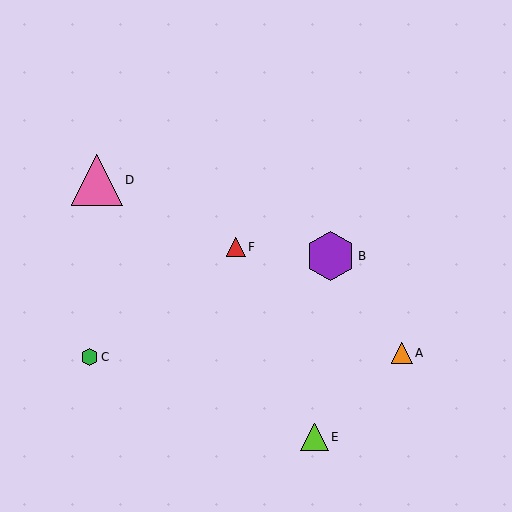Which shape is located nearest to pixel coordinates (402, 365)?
The orange triangle (labeled A) at (402, 353) is nearest to that location.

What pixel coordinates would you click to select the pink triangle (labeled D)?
Click at (97, 180) to select the pink triangle D.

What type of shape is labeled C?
Shape C is a green hexagon.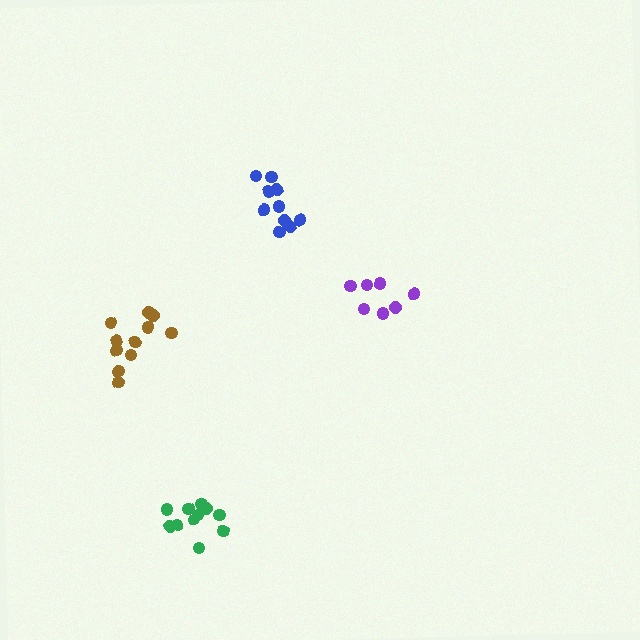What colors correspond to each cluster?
The clusters are colored: green, purple, blue, brown.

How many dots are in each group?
Group 1: 11 dots, Group 2: 7 dots, Group 3: 10 dots, Group 4: 11 dots (39 total).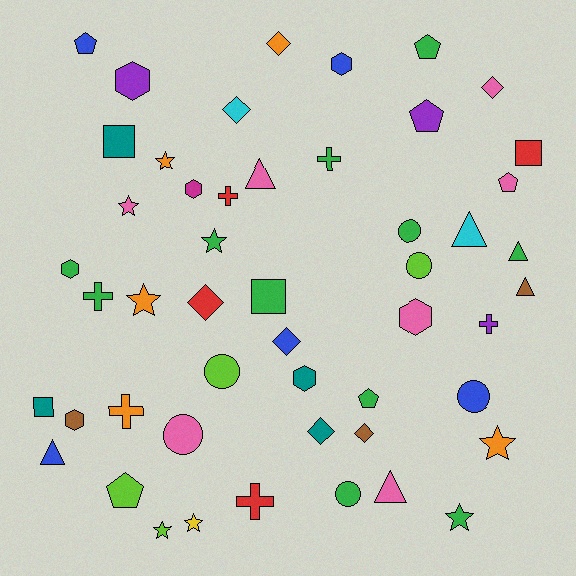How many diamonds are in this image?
There are 7 diamonds.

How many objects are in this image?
There are 50 objects.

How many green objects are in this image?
There are 11 green objects.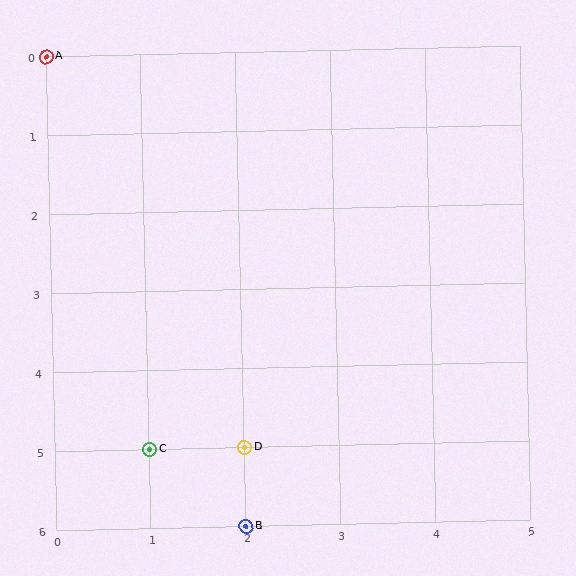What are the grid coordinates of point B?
Point B is at grid coordinates (2, 6).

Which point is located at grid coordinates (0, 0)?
Point A is at (0, 0).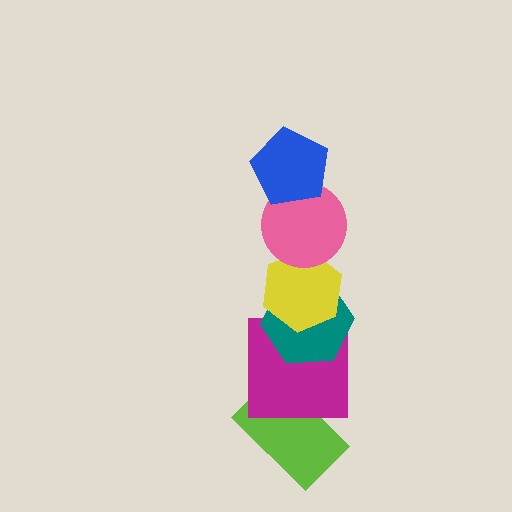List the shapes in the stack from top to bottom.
From top to bottom: the blue pentagon, the pink circle, the yellow hexagon, the teal hexagon, the magenta square, the lime rectangle.